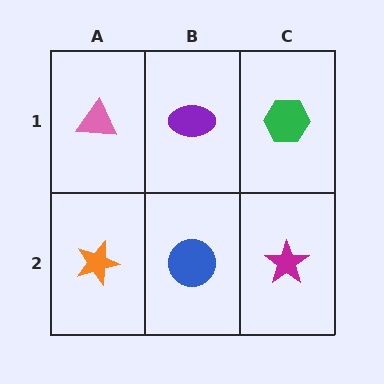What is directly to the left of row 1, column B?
A pink triangle.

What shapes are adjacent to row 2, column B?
A purple ellipse (row 1, column B), an orange star (row 2, column A), a magenta star (row 2, column C).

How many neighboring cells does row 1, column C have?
2.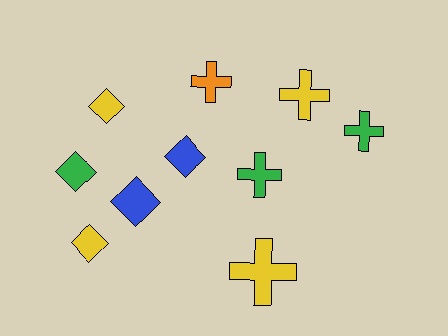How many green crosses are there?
There are 2 green crosses.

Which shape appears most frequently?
Cross, with 5 objects.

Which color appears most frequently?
Yellow, with 4 objects.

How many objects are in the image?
There are 10 objects.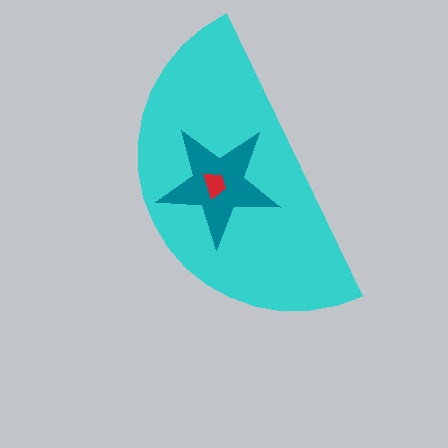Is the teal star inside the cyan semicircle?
Yes.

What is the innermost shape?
The red trapezoid.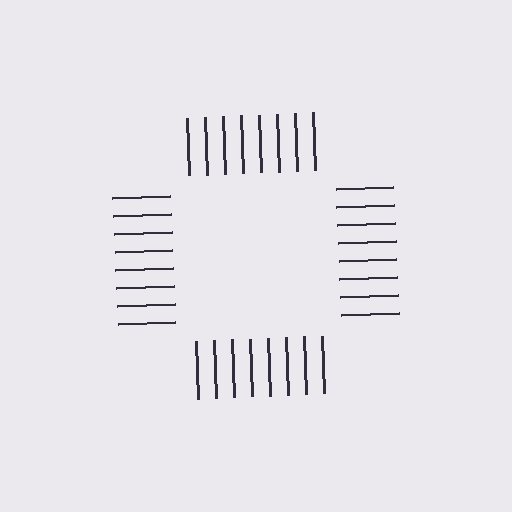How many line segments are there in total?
32 — 8 along each of the 4 edges.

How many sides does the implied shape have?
4 sides — the line-ends trace a square.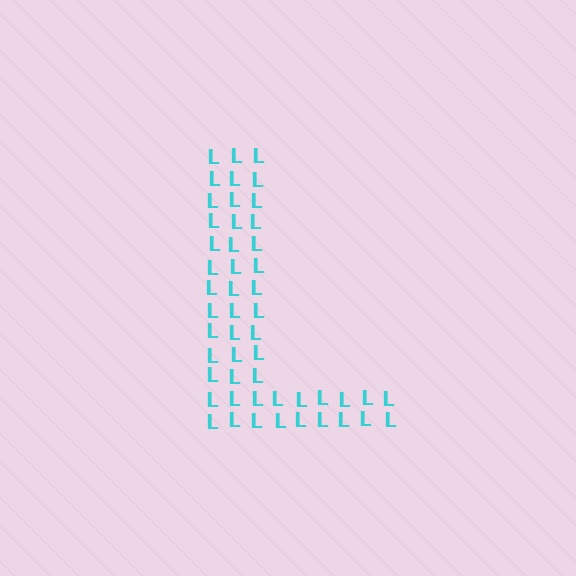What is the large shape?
The large shape is the letter L.